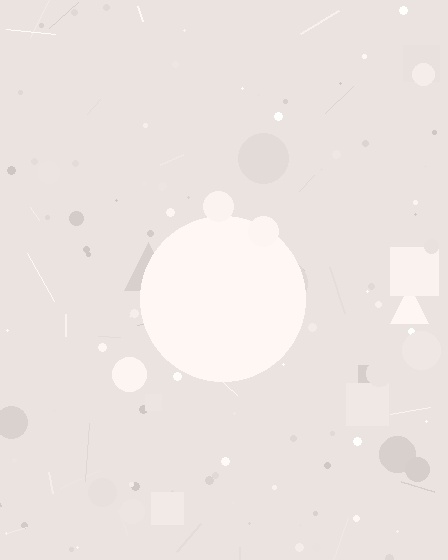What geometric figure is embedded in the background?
A circle is embedded in the background.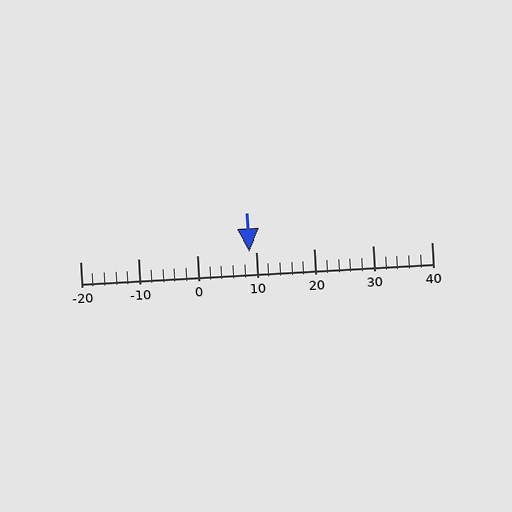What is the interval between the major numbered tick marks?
The major tick marks are spaced 10 units apart.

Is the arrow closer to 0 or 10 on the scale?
The arrow is closer to 10.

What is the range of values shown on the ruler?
The ruler shows values from -20 to 40.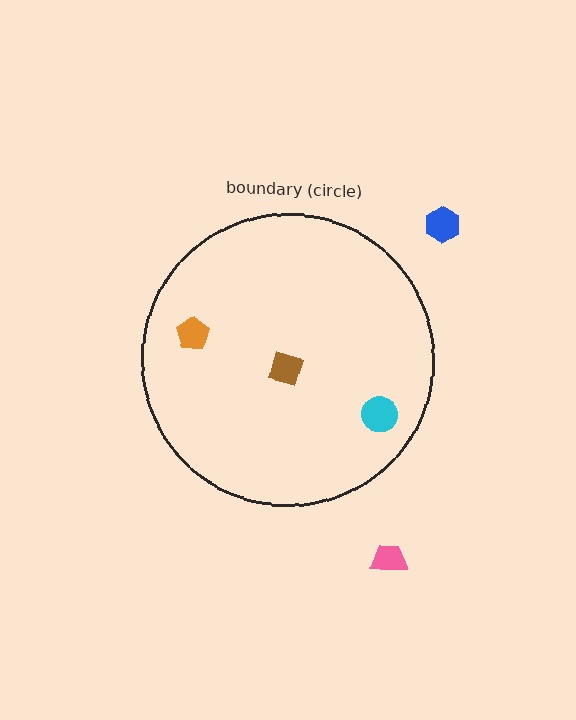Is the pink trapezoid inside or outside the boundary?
Outside.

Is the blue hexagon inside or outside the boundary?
Outside.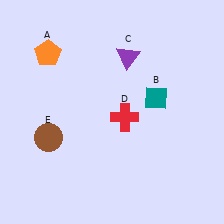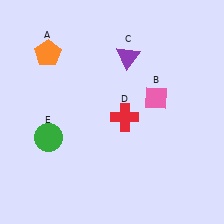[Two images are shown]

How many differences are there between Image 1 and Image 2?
There are 2 differences between the two images.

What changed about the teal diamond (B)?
In Image 1, B is teal. In Image 2, it changed to pink.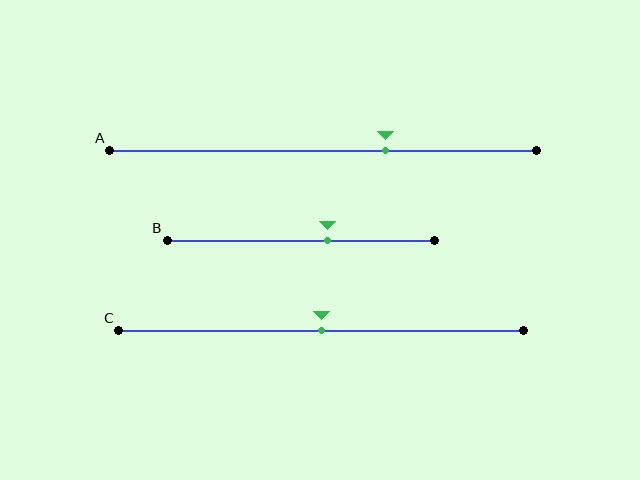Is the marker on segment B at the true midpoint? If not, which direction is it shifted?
No, the marker on segment B is shifted to the right by about 10% of the segment length.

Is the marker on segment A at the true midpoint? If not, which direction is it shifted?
No, the marker on segment A is shifted to the right by about 15% of the segment length.